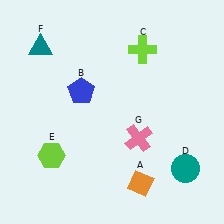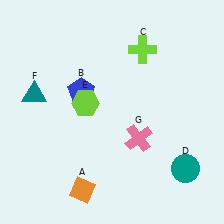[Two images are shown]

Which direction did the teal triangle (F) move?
The teal triangle (F) moved down.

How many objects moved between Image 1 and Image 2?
3 objects moved between the two images.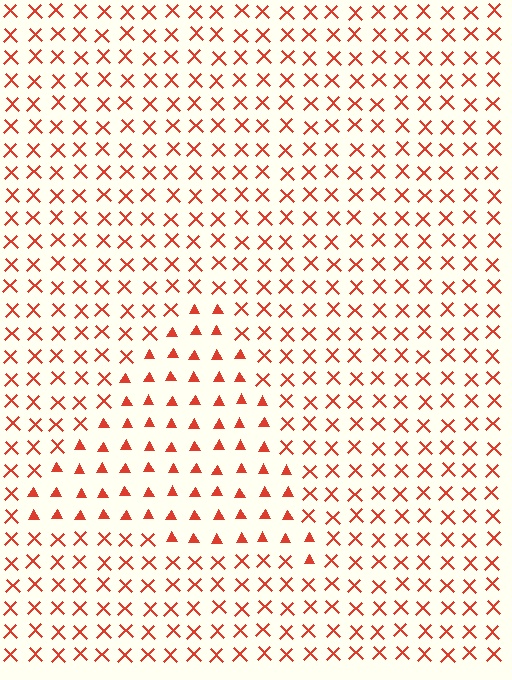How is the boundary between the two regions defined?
The boundary is defined by a change in element shape: triangles inside vs. X marks outside. All elements share the same color and spacing.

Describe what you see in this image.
The image is filled with small red elements arranged in a uniform grid. A triangle-shaped region contains triangles, while the surrounding area contains X marks. The boundary is defined purely by the change in element shape.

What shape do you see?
I see a triangle.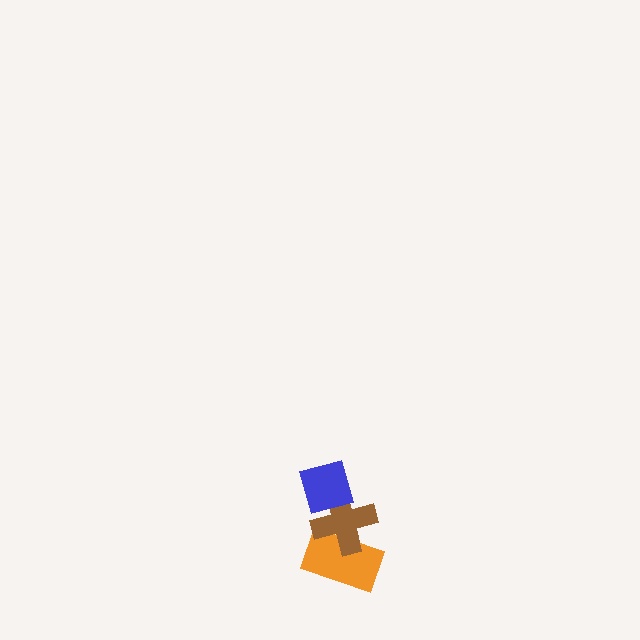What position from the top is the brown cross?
The brown cross is 2nd from the top.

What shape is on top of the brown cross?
The blue diamond is on top of the brown cross.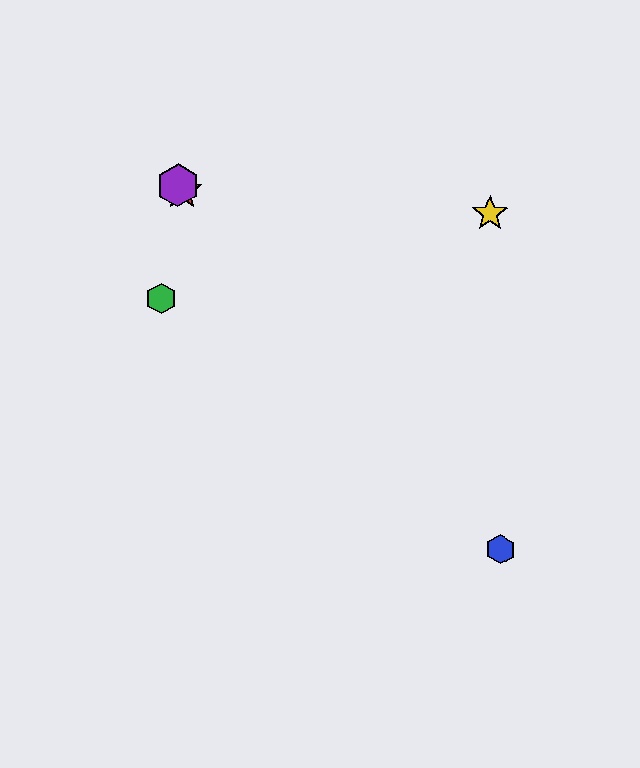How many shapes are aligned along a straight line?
3 shapes (the red star, the blue hexagon, the purple hexagon) are aligned along a straight line.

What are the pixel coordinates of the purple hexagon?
The purple hexagon is at (178, 185).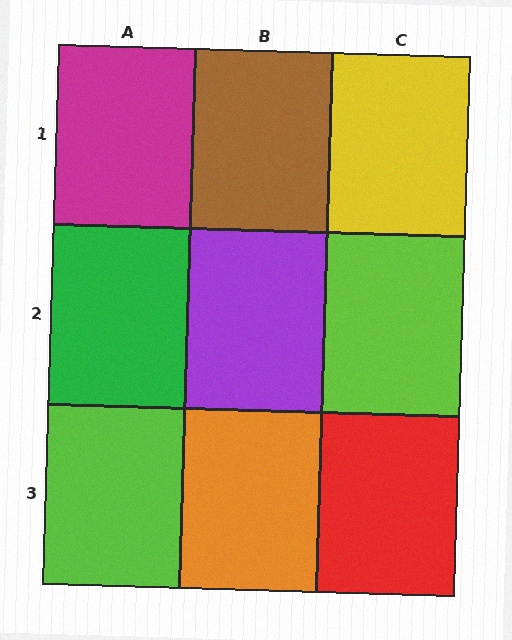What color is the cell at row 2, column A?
Green.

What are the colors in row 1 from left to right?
Magenta, brown, yellow.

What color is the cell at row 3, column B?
Orange.